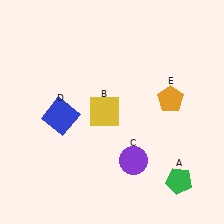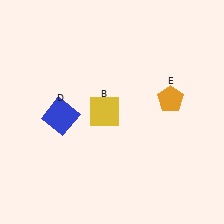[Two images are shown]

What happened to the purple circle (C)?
The purple circle (C) was removed in Image 2. It was in the bottom-right area of Image 1.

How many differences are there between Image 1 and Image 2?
There are 2 differences between the two images.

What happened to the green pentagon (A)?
The green pentagon (A) was removed in Image 2. It was in the bottom-right area of Image 1.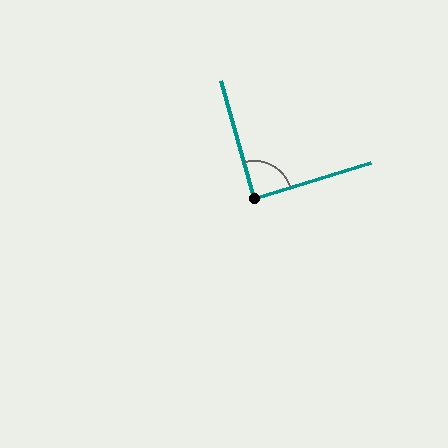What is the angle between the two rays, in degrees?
Approximately 89 degrees.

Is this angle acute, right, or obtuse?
It is approximately a right angle.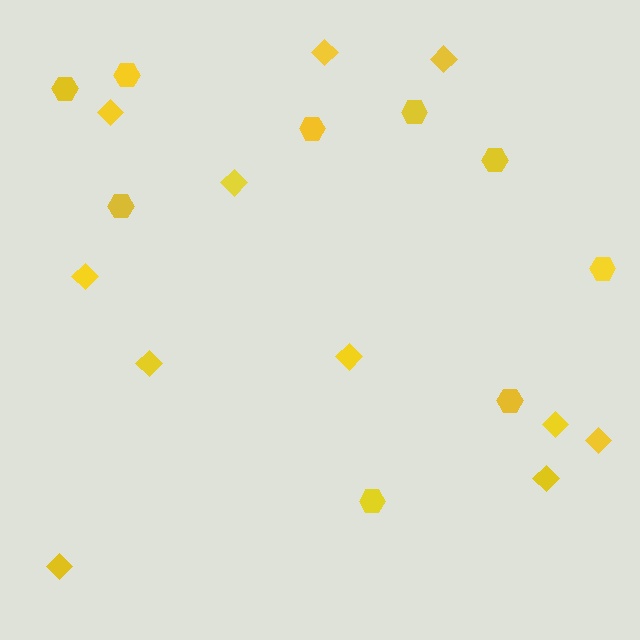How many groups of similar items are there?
There are 2 groups: one group of hexagons (9) and one group of diamonds (11).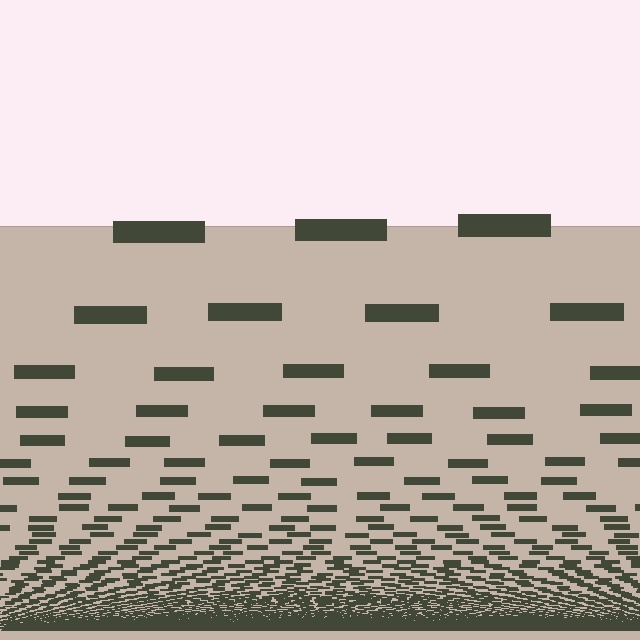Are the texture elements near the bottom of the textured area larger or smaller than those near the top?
Smaller. The gradient is inverted — elements near the bottom are smaller and denser.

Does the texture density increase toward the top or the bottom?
Density increases toward the bottom.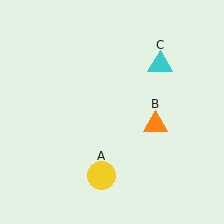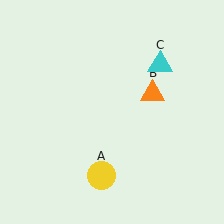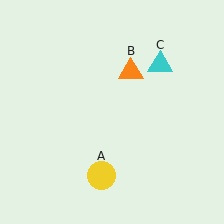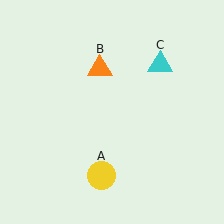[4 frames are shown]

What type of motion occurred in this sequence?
The orange triangle (object B) rotated counterclockwise around the center of the scene.